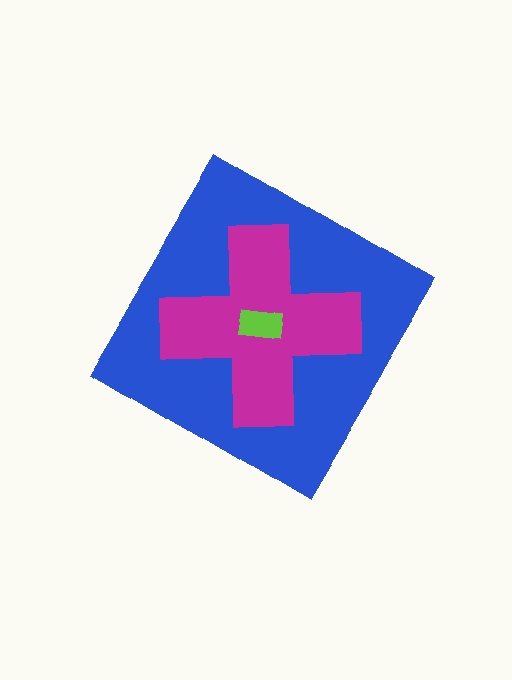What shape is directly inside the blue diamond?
The magenta cross.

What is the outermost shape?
The blue diamond.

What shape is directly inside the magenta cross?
The lime rectangle.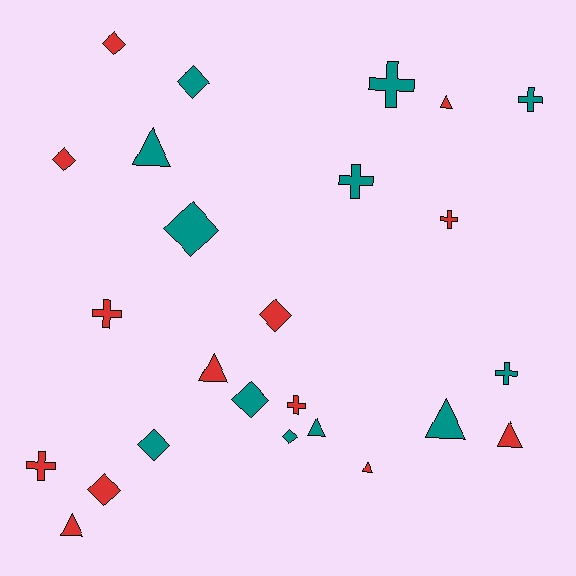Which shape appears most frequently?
Diamond, with 9 objects.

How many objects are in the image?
There are 25 objects.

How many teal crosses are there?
There are 4 teal crosses.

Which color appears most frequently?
Red, with 13 objects.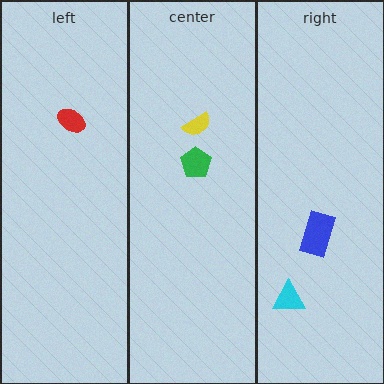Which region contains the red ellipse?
The left region.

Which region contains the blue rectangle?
The right region.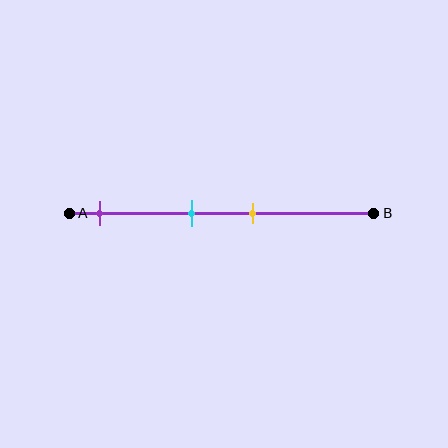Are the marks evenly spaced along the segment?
No, the marks are not evenly spaced.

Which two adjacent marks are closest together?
The cyan and yellow marks are the closest adjacent pair.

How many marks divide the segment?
There are 3 marks dividing the segment.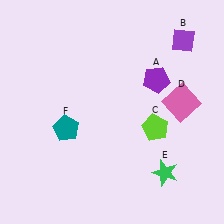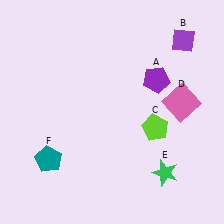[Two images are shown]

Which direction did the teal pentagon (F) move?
The teal pentagon (F) moved down.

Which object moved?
The teal pentagon (F) moved down.